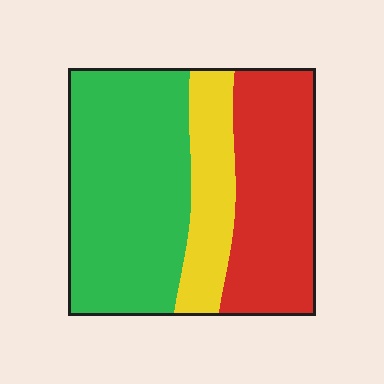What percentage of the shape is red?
Red covers 34% of the shape.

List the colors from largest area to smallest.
From largest to smallest: green, red, yellow.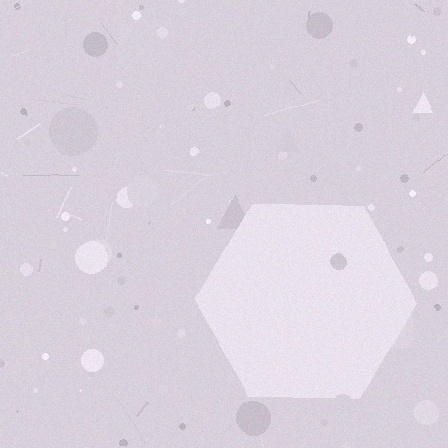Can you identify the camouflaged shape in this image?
The camouflaged shape is a hexagon.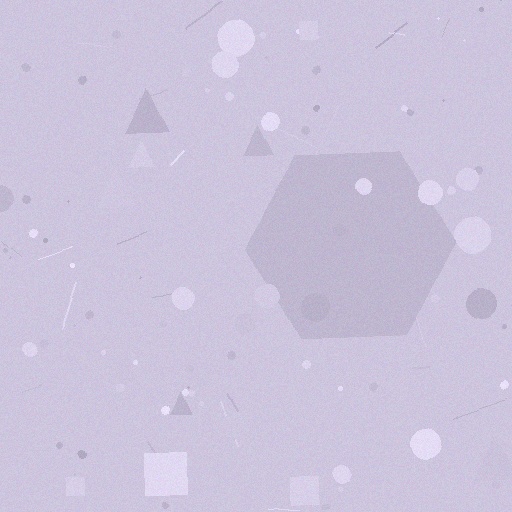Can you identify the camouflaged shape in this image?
The camouflaged shape is a hexagon.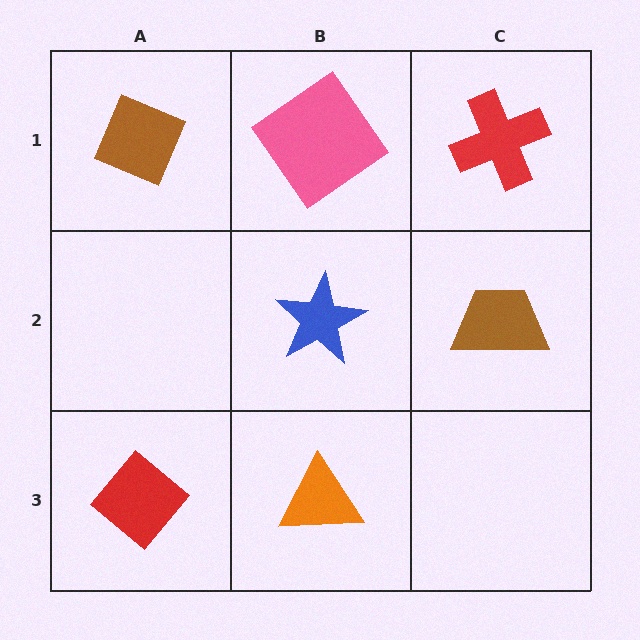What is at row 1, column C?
A red cross.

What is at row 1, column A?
A brown diamond.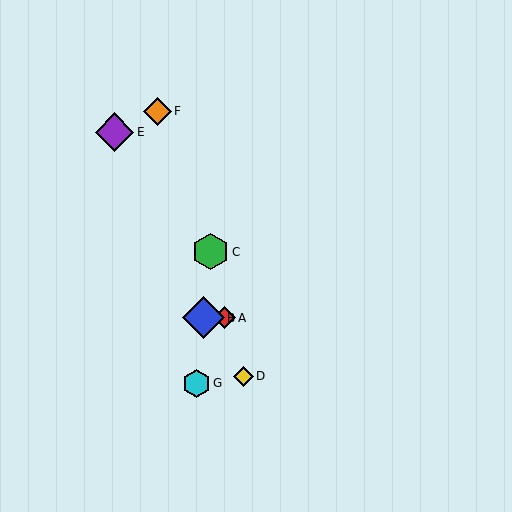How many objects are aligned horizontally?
2 objects (A, B) are aligned horizontally.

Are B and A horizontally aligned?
Yes, both are at y≈318.